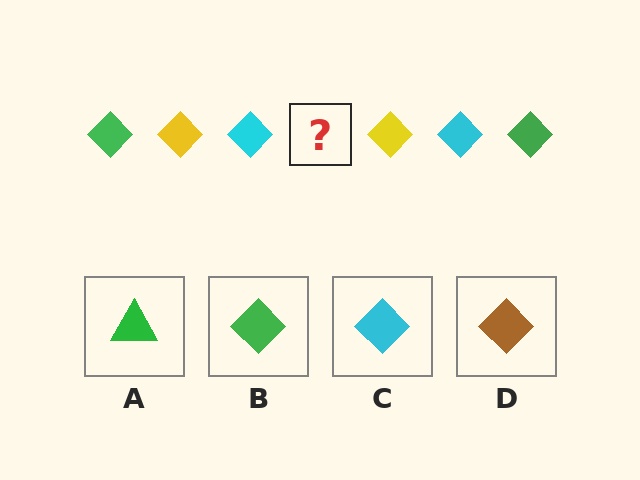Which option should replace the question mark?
Option B.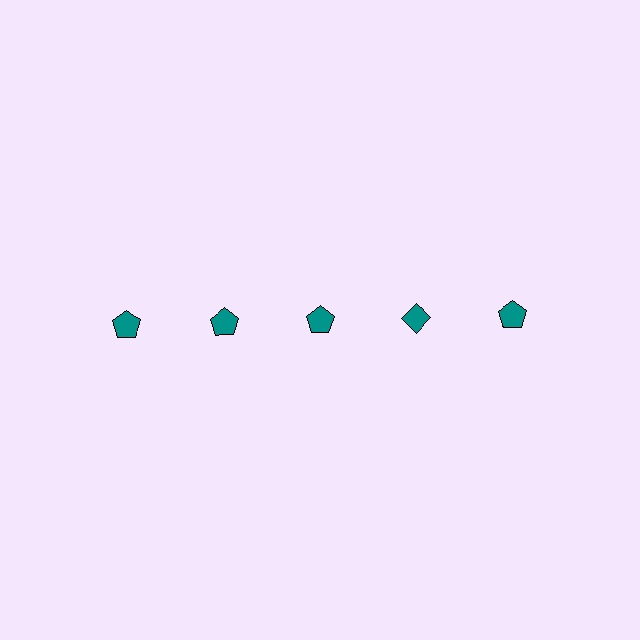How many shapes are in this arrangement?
There are 5 shapes arranged in a grid pattern.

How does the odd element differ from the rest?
It has a different shape: diamond instead of pentagon.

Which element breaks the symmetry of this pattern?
The teal diamond in the top row, second from right column breaks the symmetry. All other shapes are teal pentagons.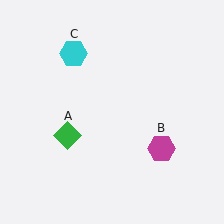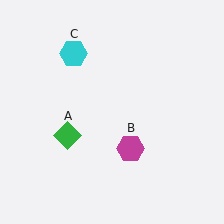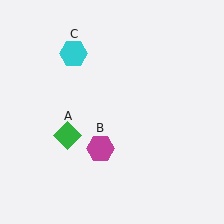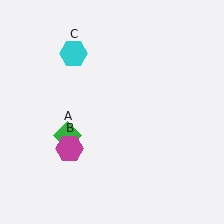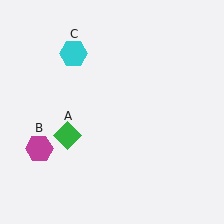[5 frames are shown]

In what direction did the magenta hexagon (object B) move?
The magenta hexagon (object B) moved left.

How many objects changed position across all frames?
1 object changed position: magenta hexagon (object B).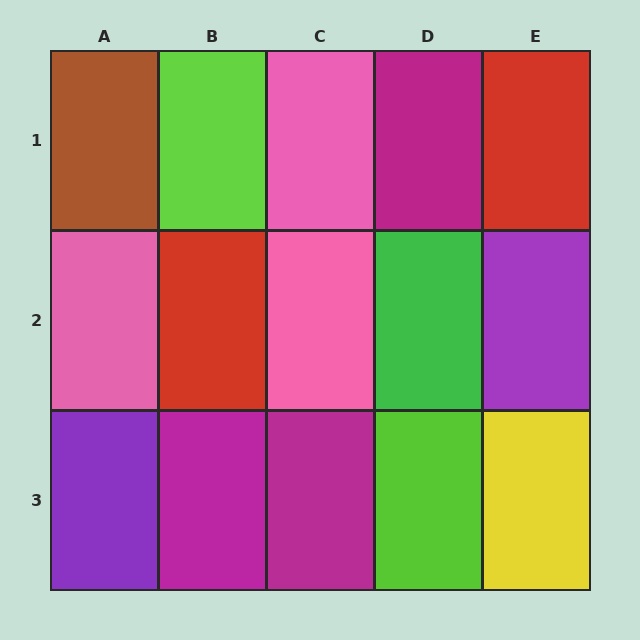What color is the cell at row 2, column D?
Green.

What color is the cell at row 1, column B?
Lime.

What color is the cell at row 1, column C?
Pink.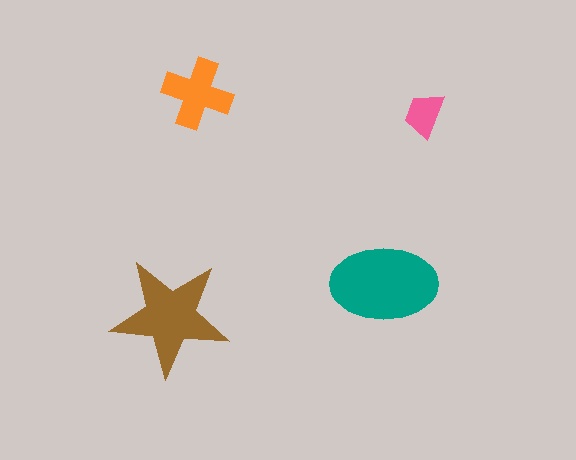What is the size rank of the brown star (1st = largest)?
2nd.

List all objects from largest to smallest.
The teal ellipse, the brown star, the orange cross, the pink trapezoid.